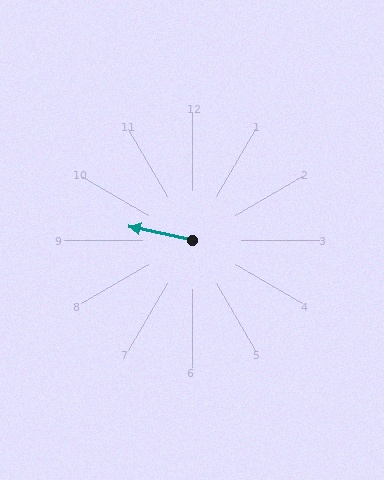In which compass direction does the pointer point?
West.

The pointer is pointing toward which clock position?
Roughly 9 o'clock.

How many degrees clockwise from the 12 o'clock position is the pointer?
Approximately 282 degrees.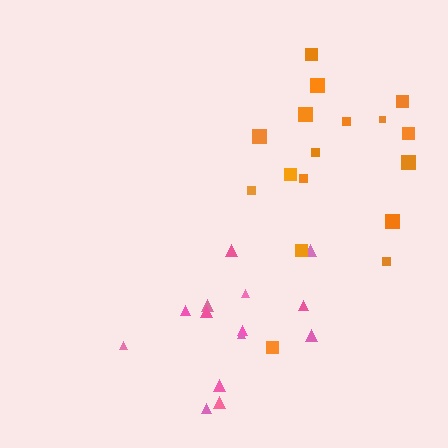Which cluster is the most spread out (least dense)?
Pink.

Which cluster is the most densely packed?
Orange.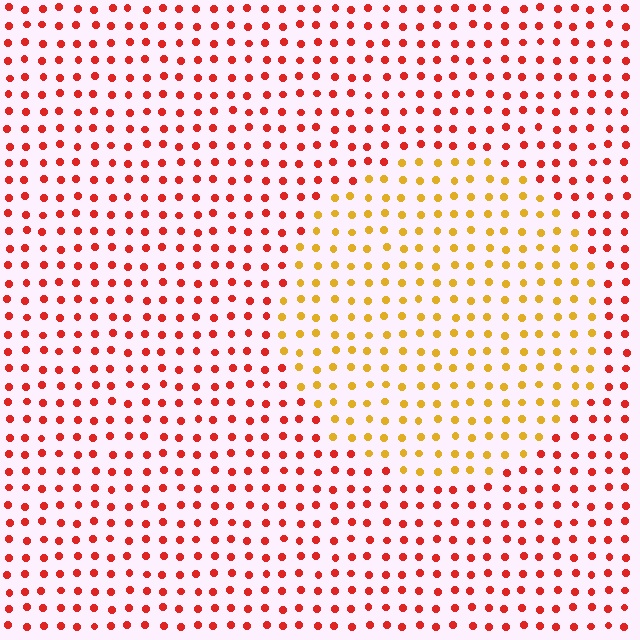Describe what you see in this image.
The image is filled with small red elements in a uniform arrangement. A circle-shaped region is visible where the elements are tinted to a slightly different hue, forming a subtle color boundary.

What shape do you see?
I see a circle.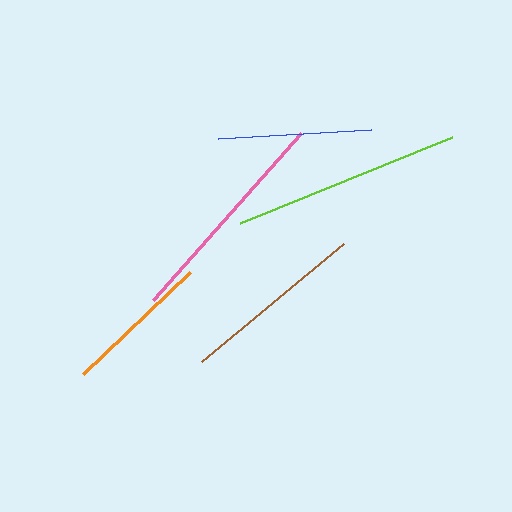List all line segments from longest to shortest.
From longest to shortest: lime, pink, brown, blue, orange.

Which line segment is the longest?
The lime line is the longest at approximately 229 pixels.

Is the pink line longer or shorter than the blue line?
The pink line is longer than the blue line.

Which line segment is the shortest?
The orange line is the shortest at approximately 148 pixels.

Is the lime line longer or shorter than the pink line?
The lime line is longer than the pink line.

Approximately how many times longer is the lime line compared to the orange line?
The lime line is approximately 1.6 times the length of the orange line.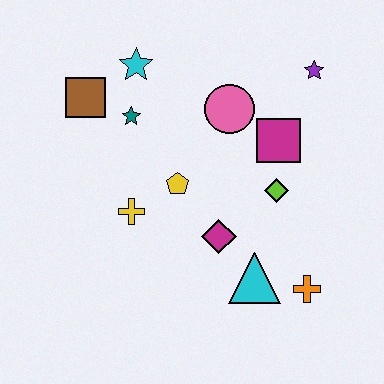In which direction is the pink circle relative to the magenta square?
The pink circle is to the left of the magenta square.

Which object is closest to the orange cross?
The cyan triangle is closest to the orange cross.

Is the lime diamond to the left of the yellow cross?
No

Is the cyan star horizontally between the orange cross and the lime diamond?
No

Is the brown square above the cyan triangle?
Yes